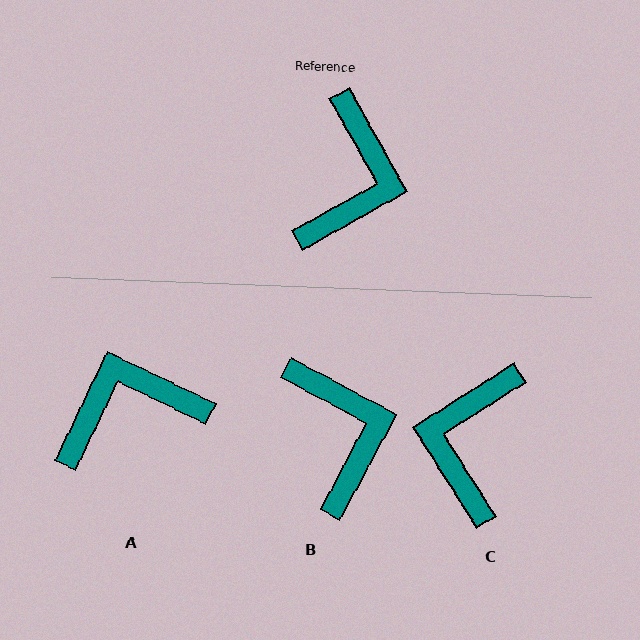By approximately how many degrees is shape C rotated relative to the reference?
Approximately 177 degrees clockwise.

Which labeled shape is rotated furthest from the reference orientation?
C, about 177 degrees away.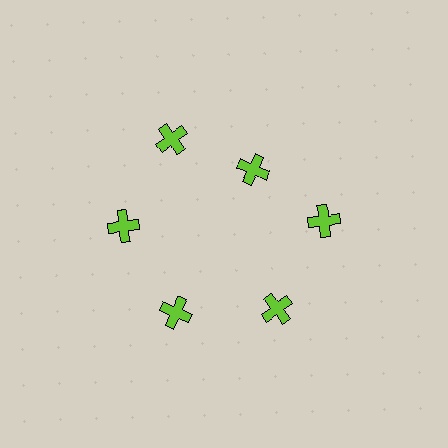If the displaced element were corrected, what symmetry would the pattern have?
It would have 6-fold rotational symmetry — the pattern would map onto itself every 60 degrees.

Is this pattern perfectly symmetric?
No. The 6 lime crosses are arranged in a ring, but one element near the 1 o'clock position is pulled inward toward the center, breaking the 6-fold rotational symmetry.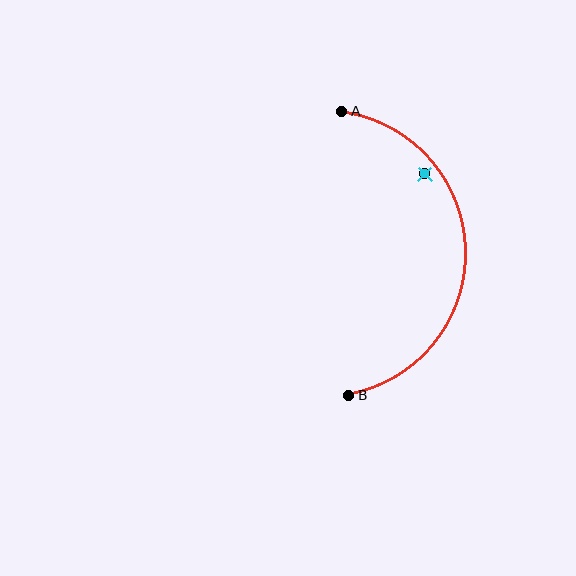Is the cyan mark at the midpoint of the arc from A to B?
No — the cyan mark does not lie on the arc at all. It sits slightly inside the curve.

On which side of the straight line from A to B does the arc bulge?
The arc bulges to the right of the straight line connecting A and B.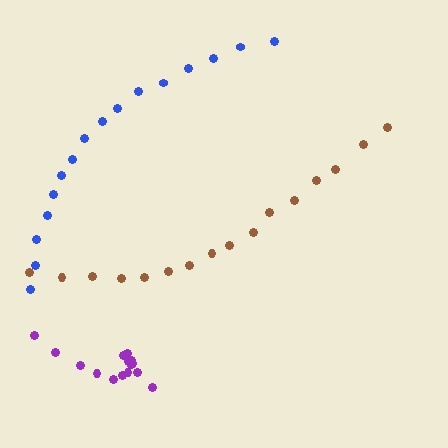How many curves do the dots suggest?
There are 3 distinct paths.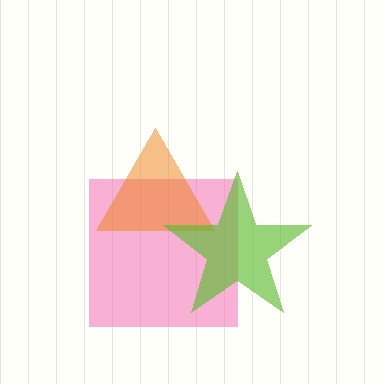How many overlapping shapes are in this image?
There are 3 overlapping shapes in the image.